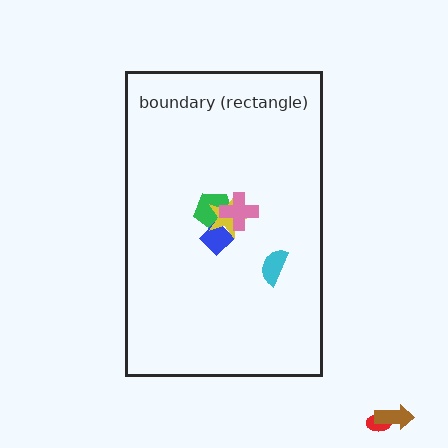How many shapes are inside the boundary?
5 inside, 2 outside.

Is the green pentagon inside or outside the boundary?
Inside.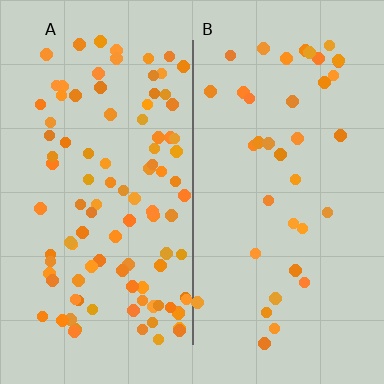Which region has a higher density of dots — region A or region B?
A (the left).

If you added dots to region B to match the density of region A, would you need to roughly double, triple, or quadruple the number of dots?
Approximately triple.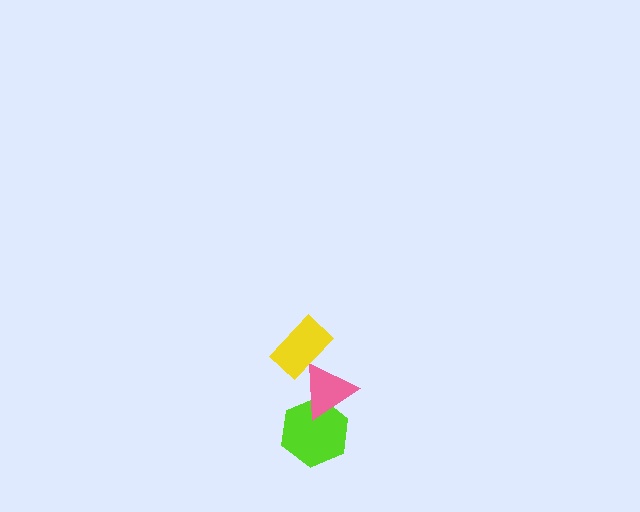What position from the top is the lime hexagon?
The lime hexagon is 3rd from the top.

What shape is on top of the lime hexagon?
The pink triangle is on top of the lime hexagon.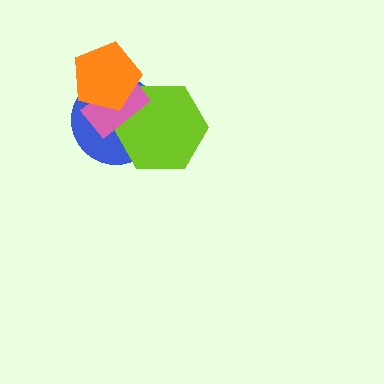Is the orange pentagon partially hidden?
No, no other shape covers it.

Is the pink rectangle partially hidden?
Yes, it is partially covered by another shape.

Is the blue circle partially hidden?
Yes, it is partially covered by another shape.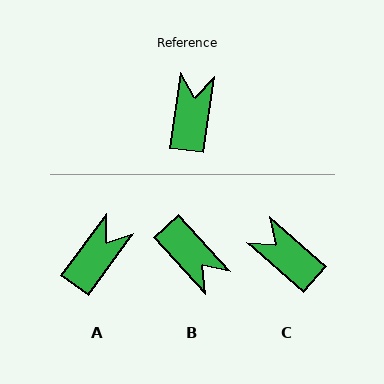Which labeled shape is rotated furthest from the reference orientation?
B, about 130 degrees away.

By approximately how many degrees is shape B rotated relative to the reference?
Approximately 130 degrees clockwise.